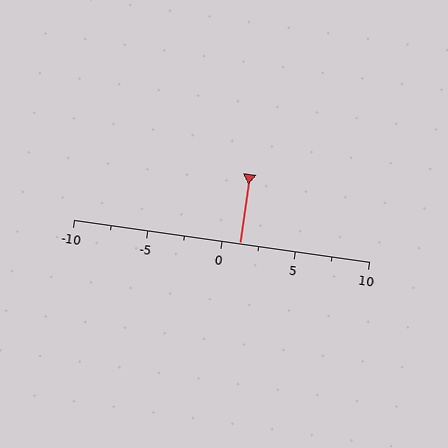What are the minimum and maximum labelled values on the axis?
The axis runs from -10 to 10.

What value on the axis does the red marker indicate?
The marker indicates approximately 1.2.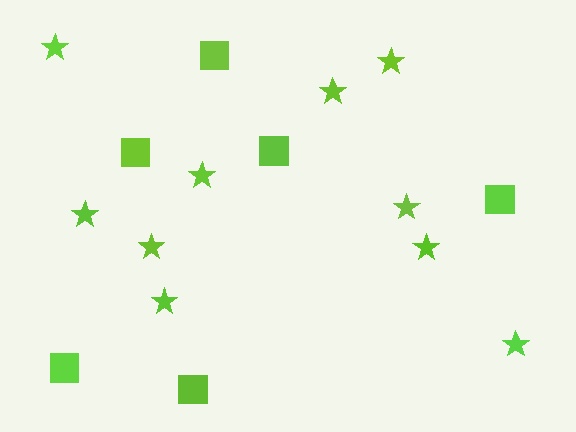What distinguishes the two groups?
There are 2 groups: one group of squares (6) and one group of stars (10).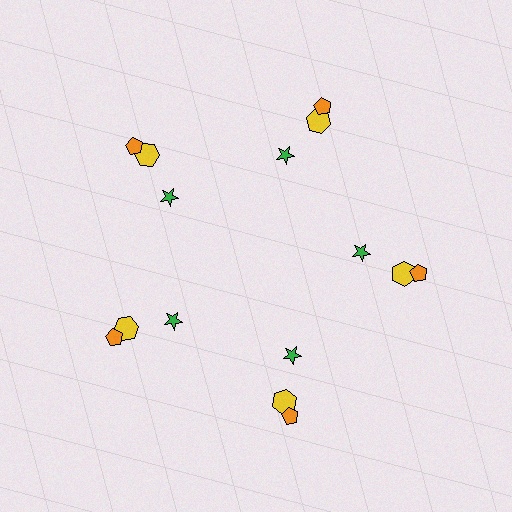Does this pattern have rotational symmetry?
Yes, this pattern has 5-fold rotational symmetry. It looks the same after rotating 72 degrees around the center.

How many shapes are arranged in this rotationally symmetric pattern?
There are 15 shapes, arranged in 5 groups of 3.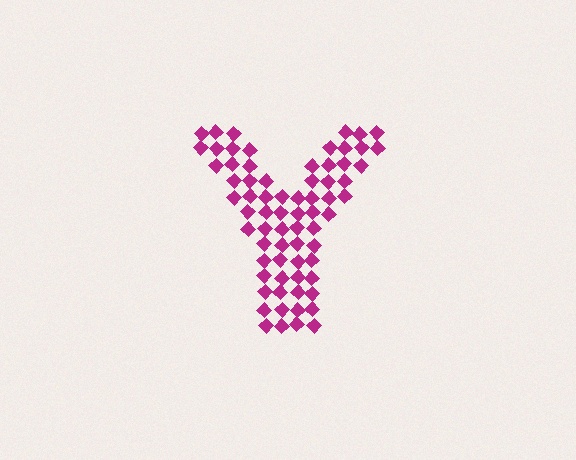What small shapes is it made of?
It is made of small diamonds.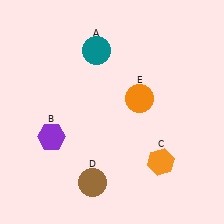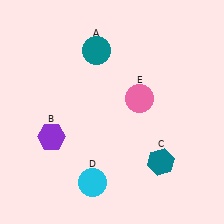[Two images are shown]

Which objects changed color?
C changed from orange to teal. D changed from brown to cyan. E changed from orange to pink.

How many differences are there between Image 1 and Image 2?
There are 3 differences between the two images.